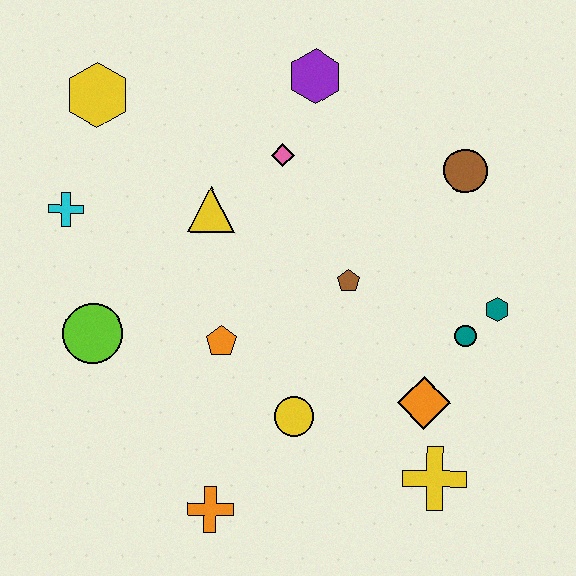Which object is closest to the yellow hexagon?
The cyan cross is closest to the yellow hexagon.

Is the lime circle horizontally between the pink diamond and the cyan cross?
Yes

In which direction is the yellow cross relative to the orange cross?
The yellow cross is to the right of the orange cross.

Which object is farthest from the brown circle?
The orange cross is farthest from the brown circle.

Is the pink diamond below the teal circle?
No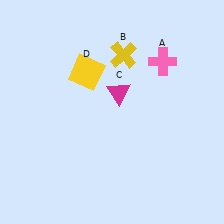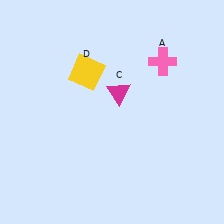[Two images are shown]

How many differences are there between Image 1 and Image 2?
There is 1 difference between the two images.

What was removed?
The yellow cross (B) was removed in Image 2.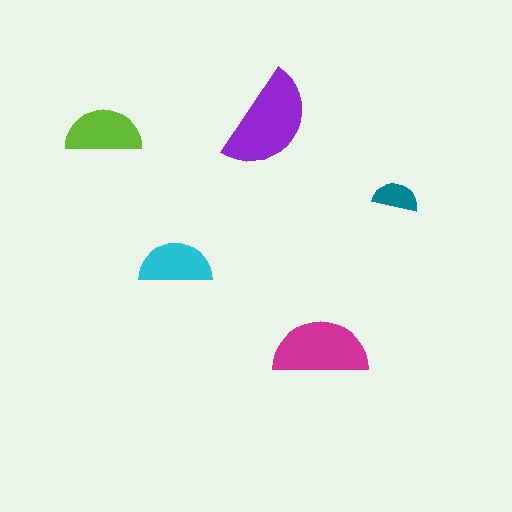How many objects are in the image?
There are 5 objects in the image.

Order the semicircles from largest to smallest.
the purple one, the magenta one, the lime one, the cyan one, the teal one.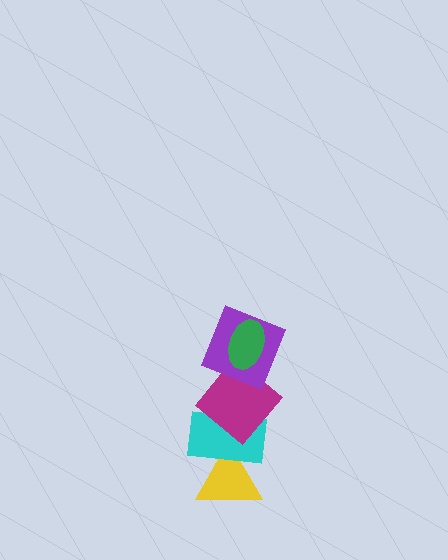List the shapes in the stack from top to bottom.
From top to bottom: the green ellipse, the purple square, the magenta diamond, the cyan rectangle, the yellow triangle.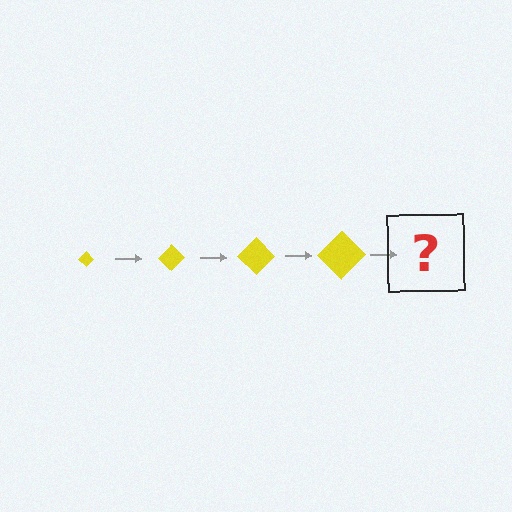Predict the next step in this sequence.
The next step is a yellow diamond, larger than the previous one.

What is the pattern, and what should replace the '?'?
The pattern is that the diamond gets progressively larger each step. The '?' should be a yellow diamond, larger than the previous one.